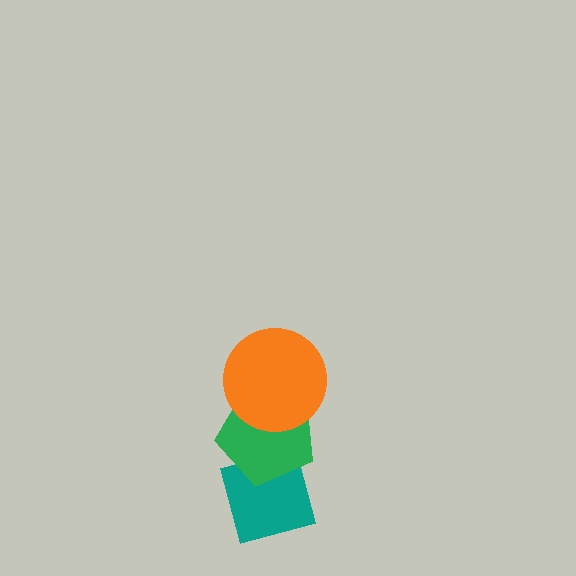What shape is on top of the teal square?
The green pentagon is on top of the teal square.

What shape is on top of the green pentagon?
The orange circle is on top of the green pentagon.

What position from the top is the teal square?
The teal square is 3rd from the top.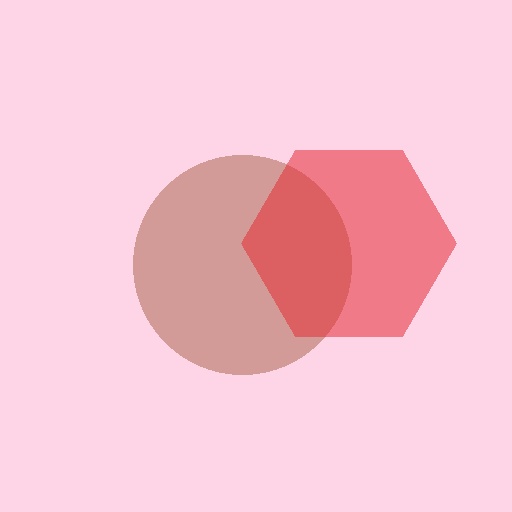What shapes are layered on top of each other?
The layered shapes are: a brown circle, a red hexagon.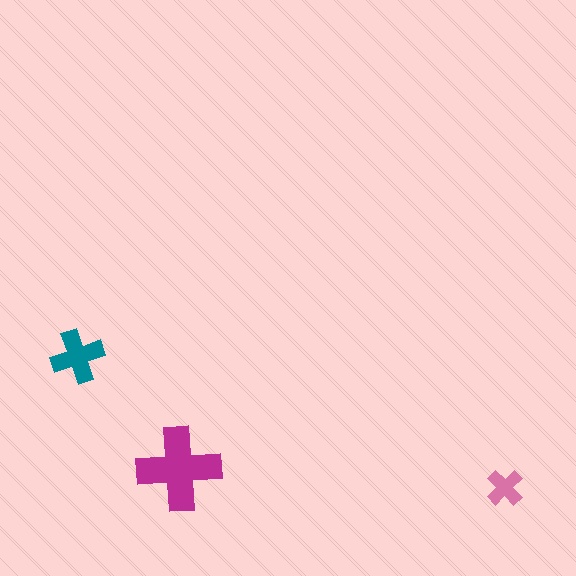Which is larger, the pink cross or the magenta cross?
The magenta one.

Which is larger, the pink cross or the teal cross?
The teal one.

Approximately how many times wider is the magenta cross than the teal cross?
About 1.5 times wider.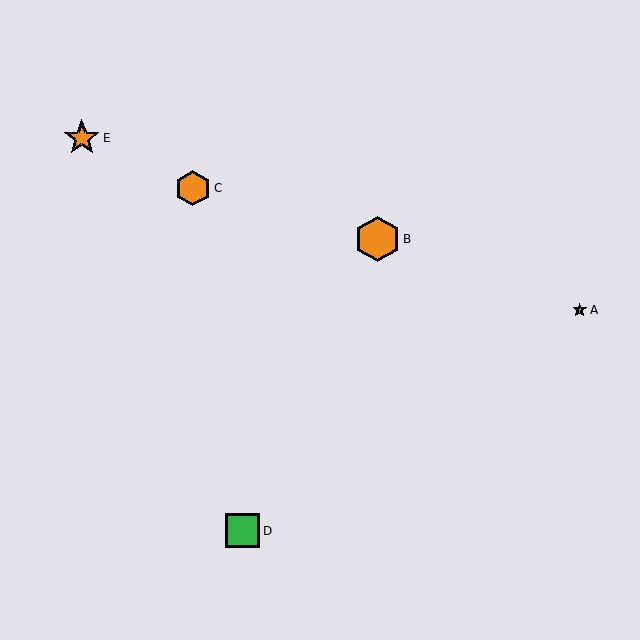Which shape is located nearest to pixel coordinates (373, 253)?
The orange hexagon (labeled B) at (378, 239) is nearest to that location.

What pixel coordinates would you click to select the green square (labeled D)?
Click at (242, 531) to select the green square D.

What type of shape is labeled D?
Shape D is a green square.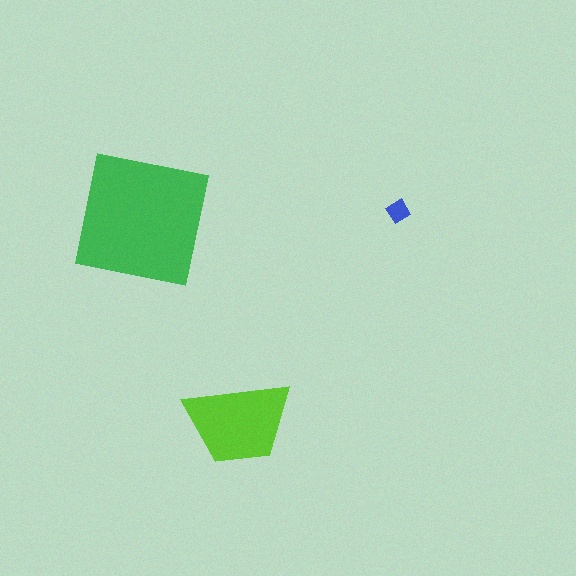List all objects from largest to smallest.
The green square, the lime trapezoid, the blue diamond.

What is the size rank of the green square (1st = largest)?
1st.